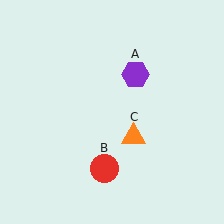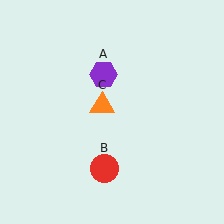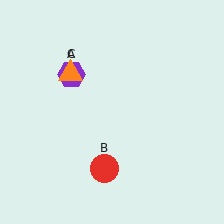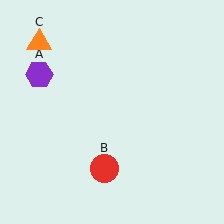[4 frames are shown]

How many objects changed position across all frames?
2 objects changed position: purple hexagon (object A), orange triangle (object C).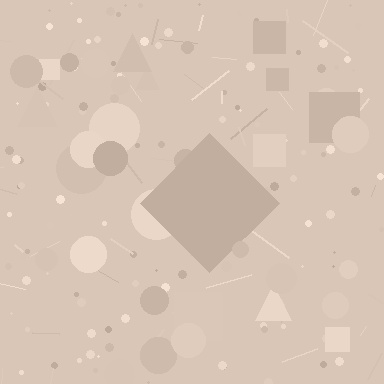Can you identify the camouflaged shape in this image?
The camouflaged shape is a diamond.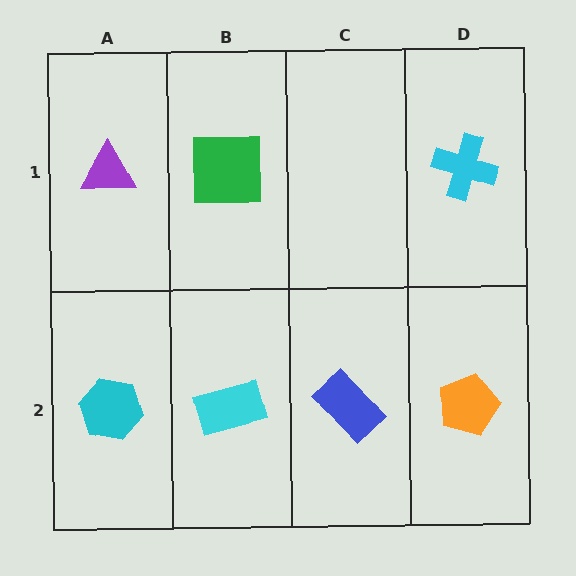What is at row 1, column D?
A cyan cross.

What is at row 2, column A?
A cyan hexagon.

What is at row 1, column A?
A purple triangle.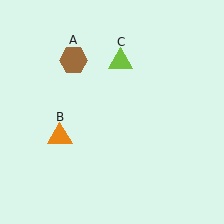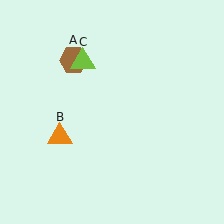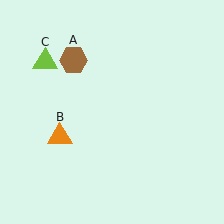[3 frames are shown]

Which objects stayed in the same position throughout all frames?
Brown hexagon (object A) and orange triangle (object B) remained stationary.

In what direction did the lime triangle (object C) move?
The lime triangle (object C) moved left.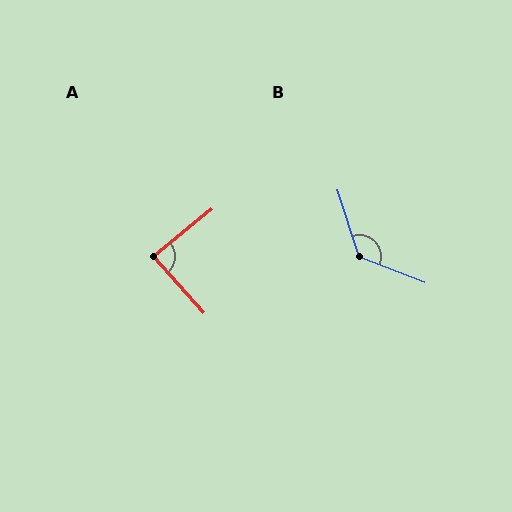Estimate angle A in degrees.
Approximately 87 degrees.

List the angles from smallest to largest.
A (87°), B (129°).